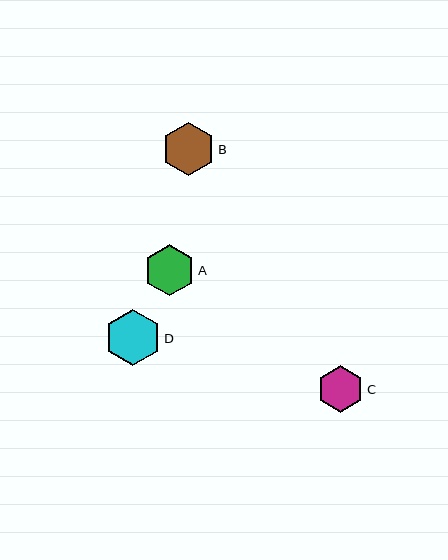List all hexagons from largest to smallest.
From largest to smallest: D, B, A, C.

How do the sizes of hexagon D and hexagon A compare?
Hexagon D and hexagon A are approximately the same size.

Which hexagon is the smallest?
Hexagon C is the smallest with a size of approximately 46 pixels.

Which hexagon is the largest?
Hexagon D is the largest with a size of approximately 56 pixels.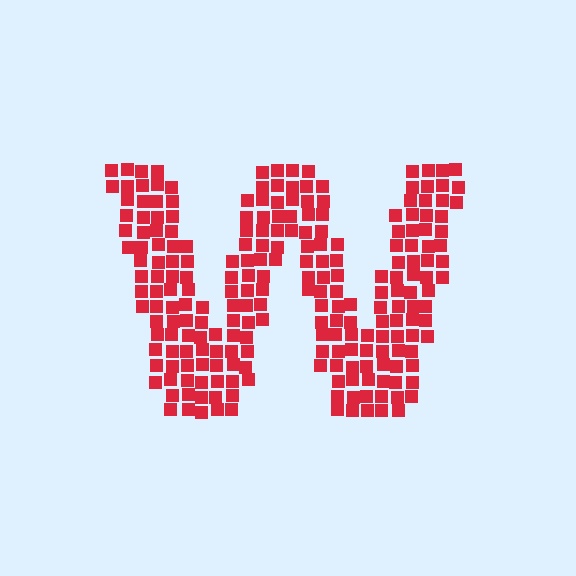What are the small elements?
The small elements are squares.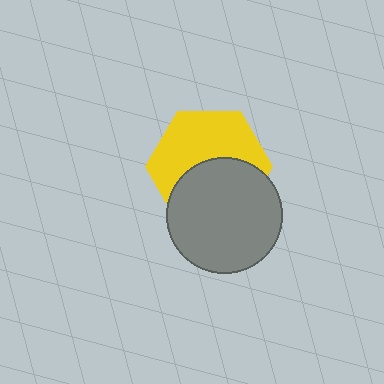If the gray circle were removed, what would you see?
You would see the complete yellow hexagon.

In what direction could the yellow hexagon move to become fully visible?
The yellow hexagon could move up. That would shift it out from behind the gray circle entirely.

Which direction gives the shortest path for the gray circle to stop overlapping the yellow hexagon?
Moving down gives the shortest separation.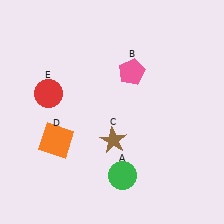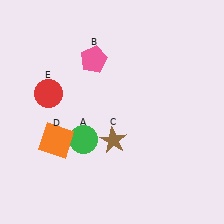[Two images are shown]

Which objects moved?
The objects that moved are: the green circle (A), the pink pentagon (B).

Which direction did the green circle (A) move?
The green circle (A) moved left.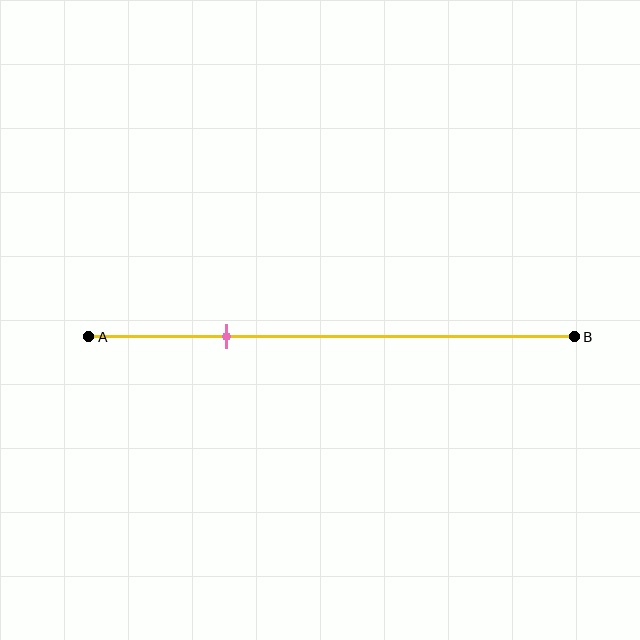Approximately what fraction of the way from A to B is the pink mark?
The pink mark is approximately 30% of the way from A to B.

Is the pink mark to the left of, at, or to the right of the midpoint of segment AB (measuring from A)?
The pink mark is to the left of the midpoint of segment AB.